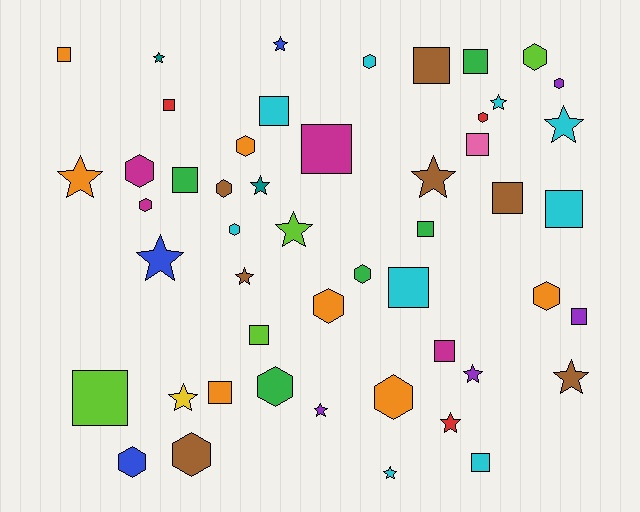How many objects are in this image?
There are 50 objects.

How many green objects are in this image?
There are 5 green objects.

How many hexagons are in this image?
There are 16 hexagons.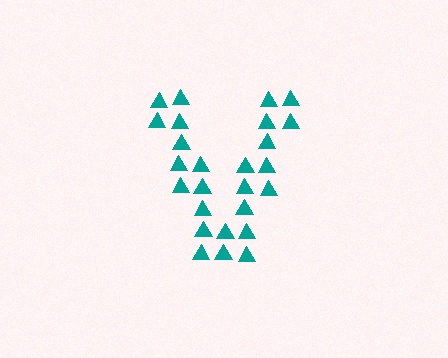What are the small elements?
The small elements are triangles.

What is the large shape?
The large shape is the letter V.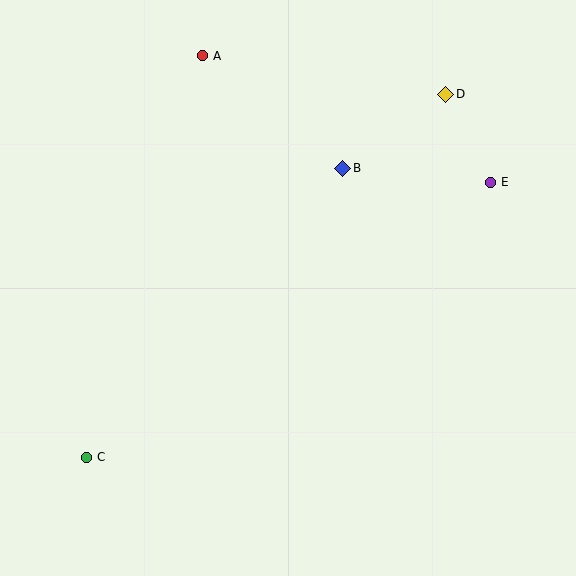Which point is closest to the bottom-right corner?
Point E is closest to the bottom-right corner.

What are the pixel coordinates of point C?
Point C is at (87, 457).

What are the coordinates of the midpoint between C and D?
The midpoint between C and D is at (266, 276).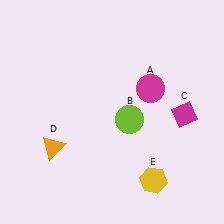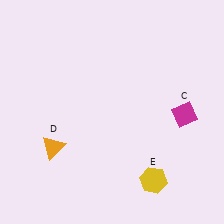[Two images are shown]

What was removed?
The lime circle (B), the magenta circle (A) were removed in Image 2.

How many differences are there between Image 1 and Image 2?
There are 2 differences between the two images.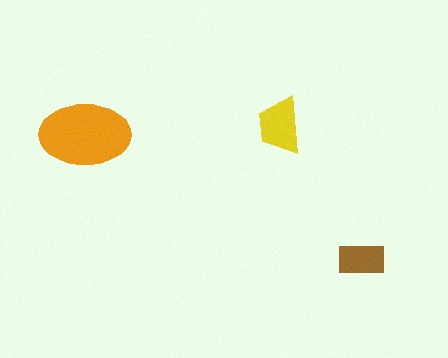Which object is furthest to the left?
The orange ellipse is leftmost.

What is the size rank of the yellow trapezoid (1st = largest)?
2nd.